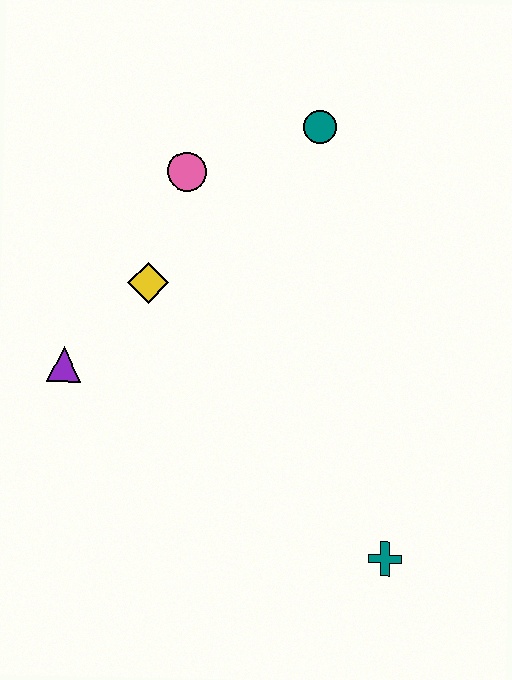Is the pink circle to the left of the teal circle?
Yes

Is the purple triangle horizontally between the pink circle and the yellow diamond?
No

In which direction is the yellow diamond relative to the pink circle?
The yellow diamond is below the pink circle.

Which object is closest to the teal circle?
The pink circle is closest to the teal circle.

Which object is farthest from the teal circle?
The teal cross is farthest from the teal circle.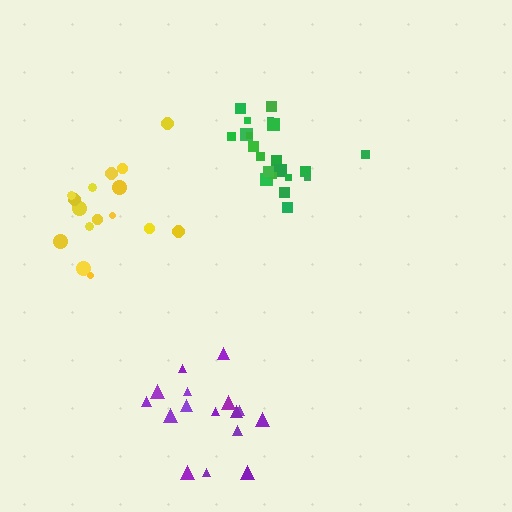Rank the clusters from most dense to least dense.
green, purple, yellow.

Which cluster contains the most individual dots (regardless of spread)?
Green (23).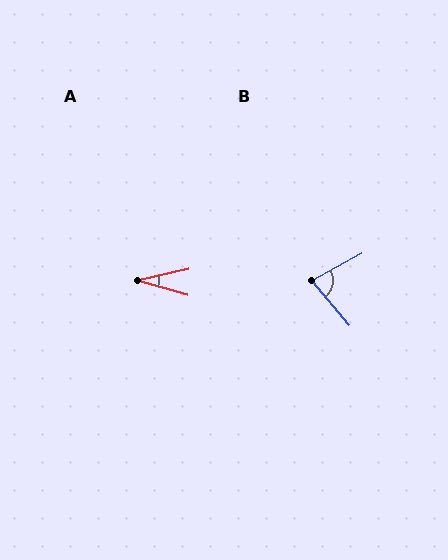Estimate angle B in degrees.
Approximately 78 degrees.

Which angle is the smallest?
A, at approximately 29 degrees.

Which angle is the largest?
B, at approximately 78 degrees.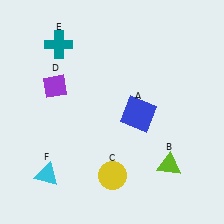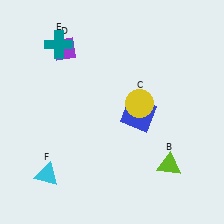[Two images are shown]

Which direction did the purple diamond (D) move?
The purple diamond (D) moved up.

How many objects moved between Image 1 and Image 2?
2 objects moved between the two images.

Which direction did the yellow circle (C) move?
The yellow circle (C) moved up.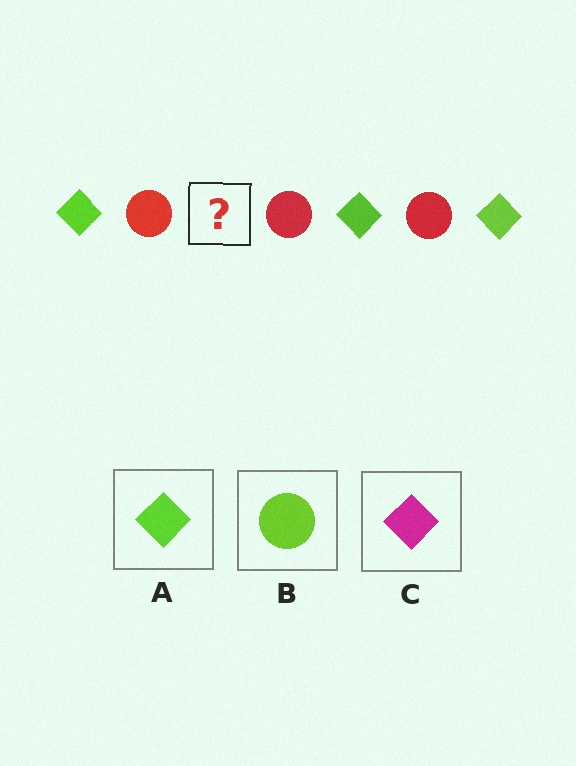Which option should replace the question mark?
Option A.